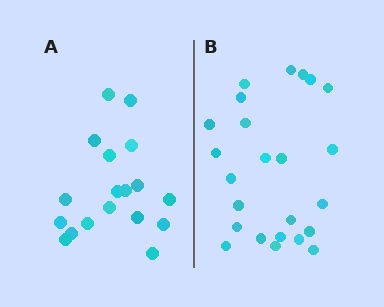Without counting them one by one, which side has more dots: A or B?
Region B (the right region) has more dots.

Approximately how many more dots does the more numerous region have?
Region B has about 6 more dots than region A.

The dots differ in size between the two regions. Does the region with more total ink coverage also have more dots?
No. Region A has more total ink coverage because its dots are larger, but region B actually contains more individual dots. Total area can be misleading — the number of items is what matters here.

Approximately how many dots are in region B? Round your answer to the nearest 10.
About 20 dots. (The exact count is 24, which rounds to 20.)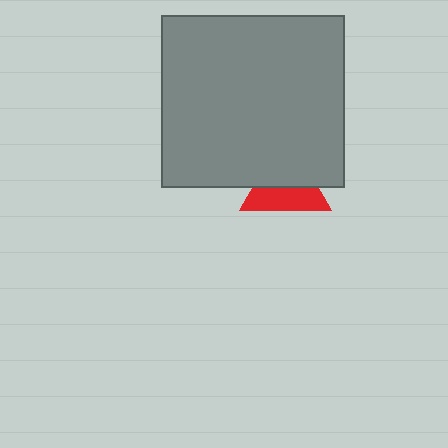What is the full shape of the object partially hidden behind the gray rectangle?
The partially hidden object is a red triangle.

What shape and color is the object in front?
The object in front is a gray rectangle.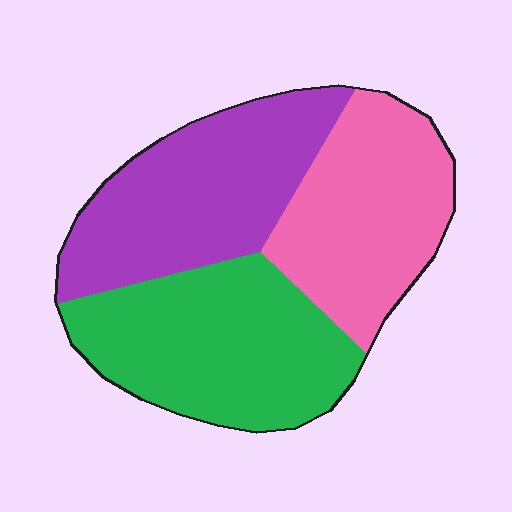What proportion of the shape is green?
Green covers about 35% of the shape.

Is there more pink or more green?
Green.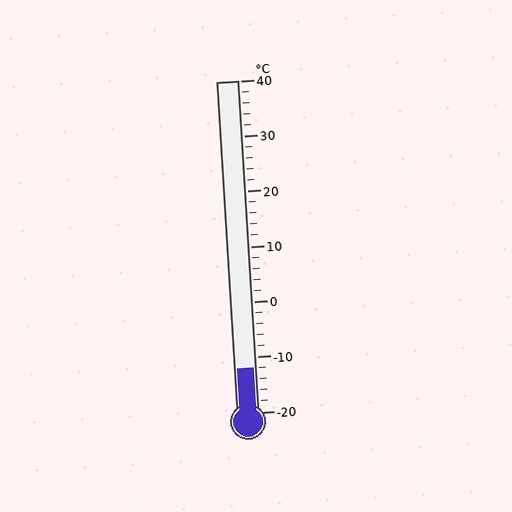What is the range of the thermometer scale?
The thermometer scale ranges from -20°C to 40°C.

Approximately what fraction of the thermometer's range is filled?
The thermometer is filled to approximately 15% of its range.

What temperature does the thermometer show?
The thermometer shows approximately -12°C.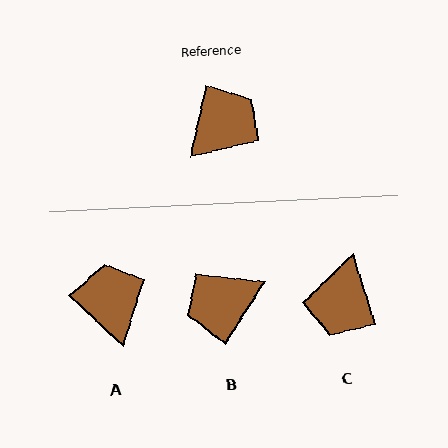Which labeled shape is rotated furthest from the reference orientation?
B, about 160 degrees away.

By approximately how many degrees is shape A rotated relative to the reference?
Approximately 60 degrees counter-clockwise.